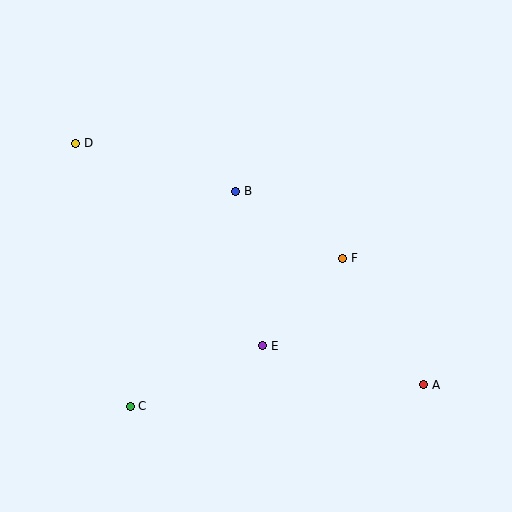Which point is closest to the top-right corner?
Point F is closest to the top-right corner.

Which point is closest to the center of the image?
Point B at (236, 191) is closest to the center.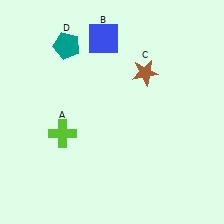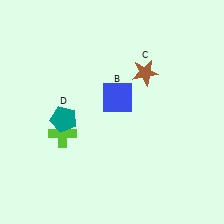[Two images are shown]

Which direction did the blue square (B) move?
The blue square (B) moved down.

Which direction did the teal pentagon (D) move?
The teal pentagon (D) moved down.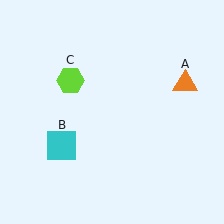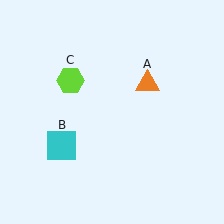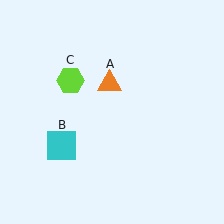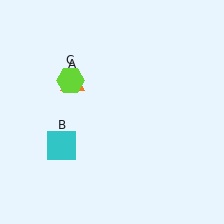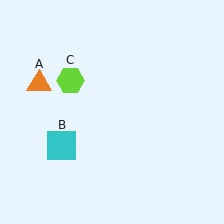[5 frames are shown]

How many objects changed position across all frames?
1 object changed position: orange triangle (object A).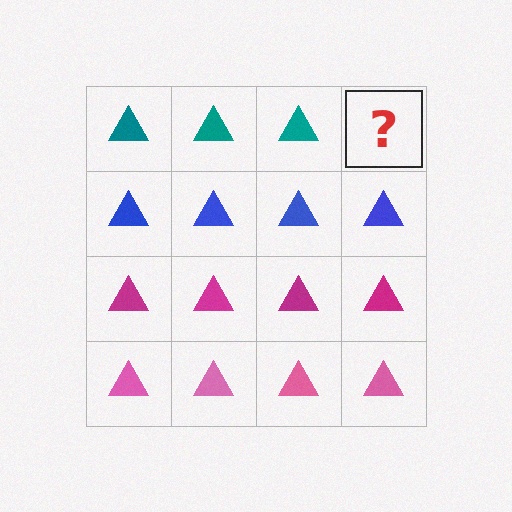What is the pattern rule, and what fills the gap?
The rule is that each row has a consistent color. The gap should be filled with a teal triangle.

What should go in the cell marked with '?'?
The missing cell should contain a teal triangle.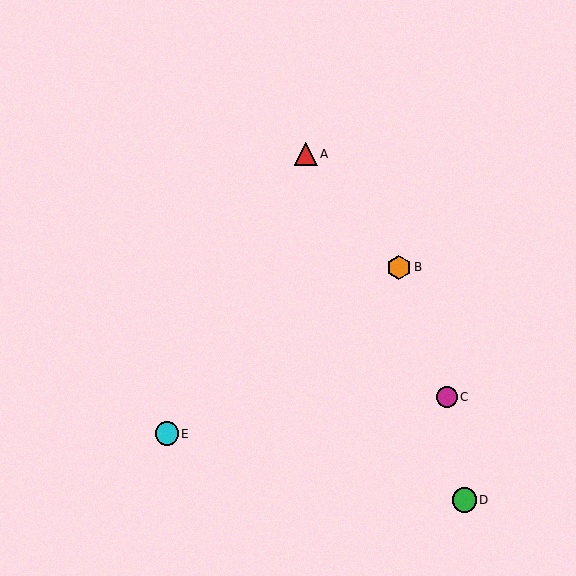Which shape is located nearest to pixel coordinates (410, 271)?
The orange hexagon (labeled B) at (399, 267) is nearest to that location.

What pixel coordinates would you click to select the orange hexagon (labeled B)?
Click at (399, 267) to select the orange hexagon B.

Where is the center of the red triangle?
The center of the red triangle is at (306, 154).